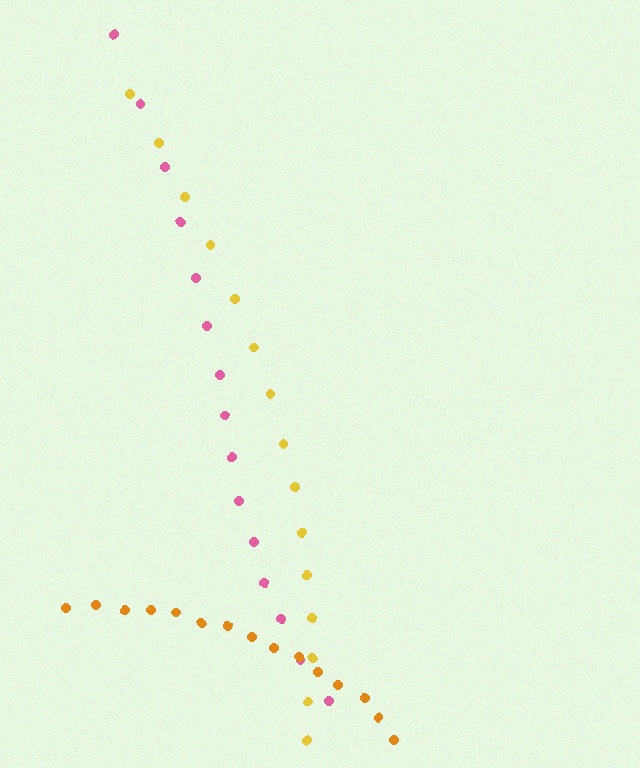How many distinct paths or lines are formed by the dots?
There are 3 distinct paths.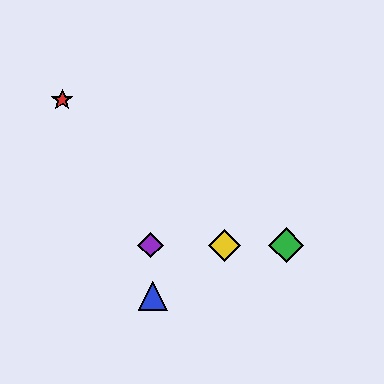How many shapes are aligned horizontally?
3 shapes (the green diamond, the yellow diamond, the purple diamond) are aligned horizontally.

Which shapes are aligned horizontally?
The green diamond, the yellow diamond, the purple diamond are aligned horizontally.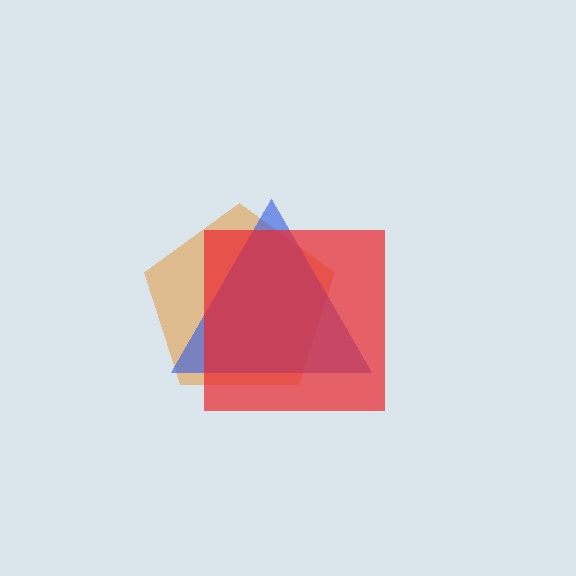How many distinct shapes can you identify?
There are 3 distinct shapes: an orange pentagon, a blue triangle, a red square.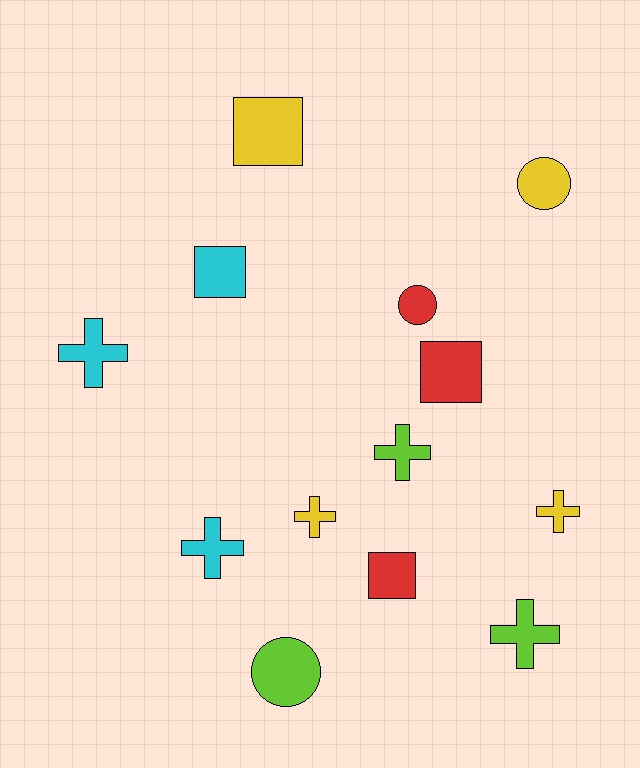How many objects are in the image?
There are 13 objects.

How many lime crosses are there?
There are 2 lime crosses.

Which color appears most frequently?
Yellow, with 4 objects.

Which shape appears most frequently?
Cross, with 6 objects.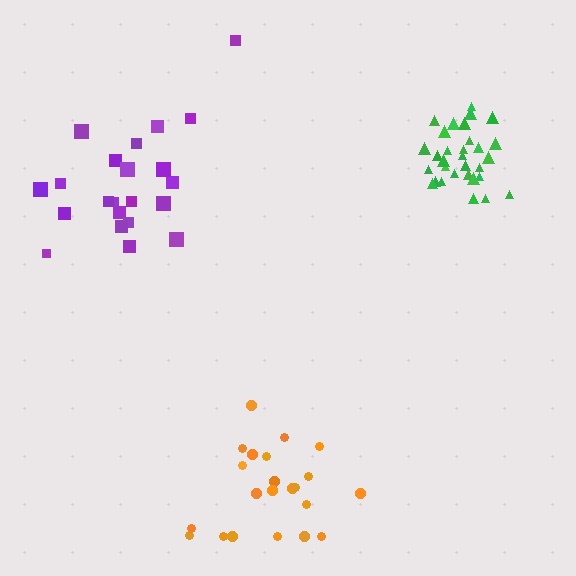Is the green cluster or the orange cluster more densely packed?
Green.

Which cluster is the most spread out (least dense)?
Orange.